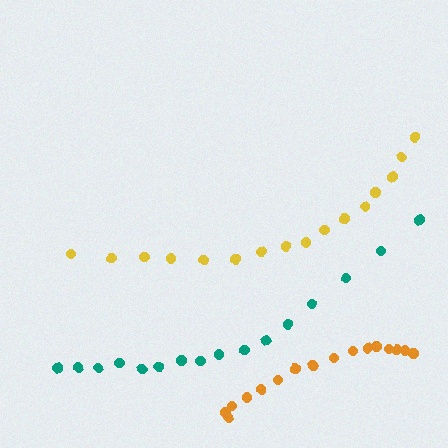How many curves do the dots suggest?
There are 3 distinct paths.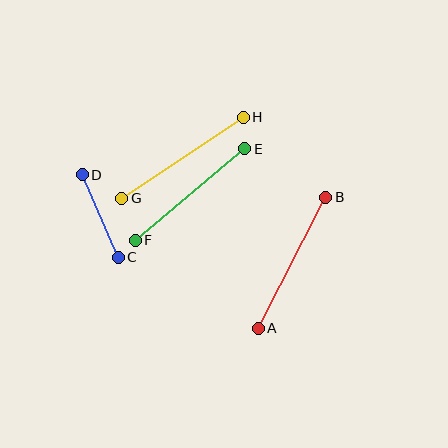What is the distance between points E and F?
The distance is approximately 143 pixels.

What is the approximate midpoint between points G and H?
The midpoint is at approximately (182, 158) pixels.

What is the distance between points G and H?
The distance is approximately 146 pixels.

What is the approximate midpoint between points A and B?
The midpoint is at approximately (292, 263) pixels.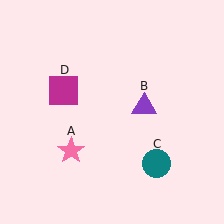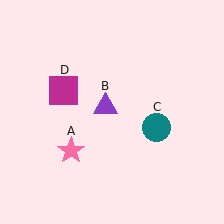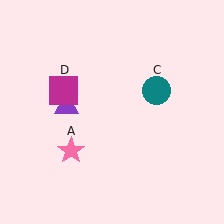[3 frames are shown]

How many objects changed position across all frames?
2 objects changed position: purple triangle (object B), teal circle (object C).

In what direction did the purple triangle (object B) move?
The purple triangle (object B) moved left.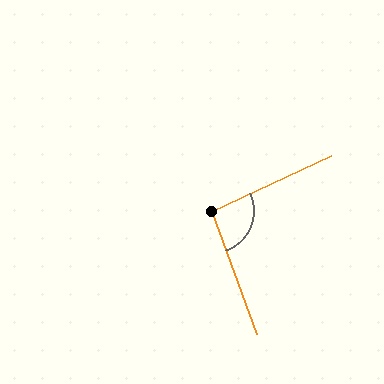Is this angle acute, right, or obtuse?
It is obtuse.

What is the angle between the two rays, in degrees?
Approximately 95 degrees.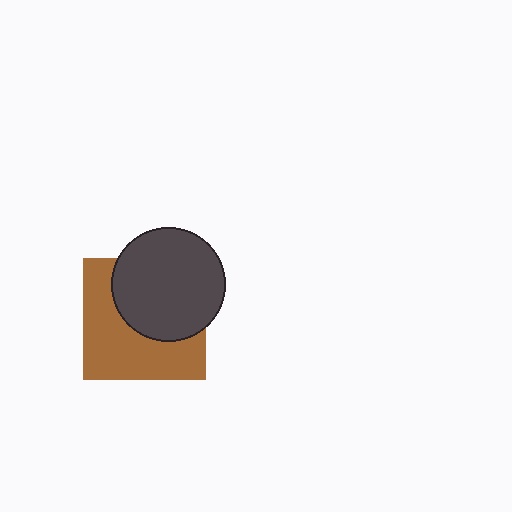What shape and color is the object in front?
The object in front is a dark gray circle.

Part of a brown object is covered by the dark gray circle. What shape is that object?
It is a square.